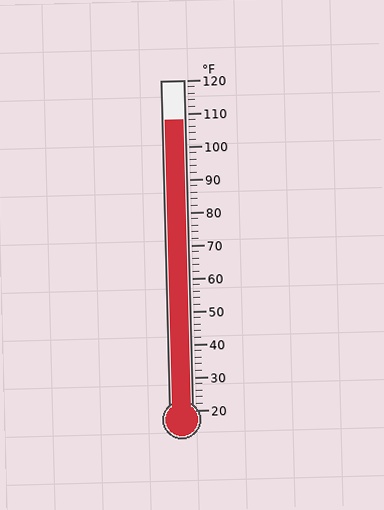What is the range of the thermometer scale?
The thermometer scale ranges from 20°F to 120°F.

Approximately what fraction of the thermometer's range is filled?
The thermometer is filled to approximately 90% of its range.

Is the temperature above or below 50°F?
The temperature is above 50°F.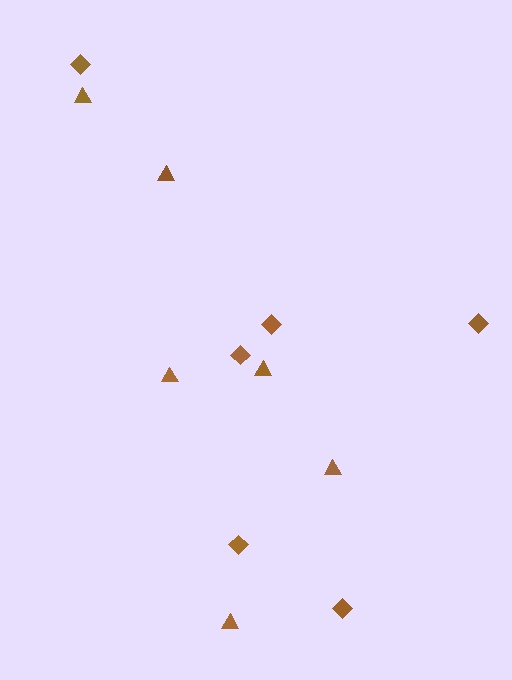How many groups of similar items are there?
There are 2 groups: one group of diamonds (6) and one group of triangles (6).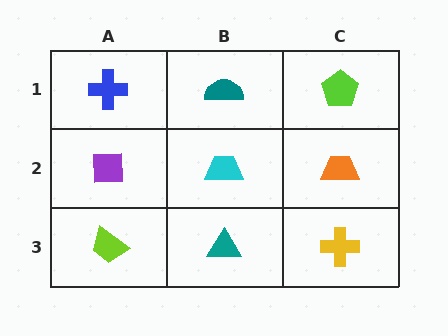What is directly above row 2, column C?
A lime pentagon.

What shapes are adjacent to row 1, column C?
An orange trapezoid (row 2, column C), a teal semicircle (row 1, column B).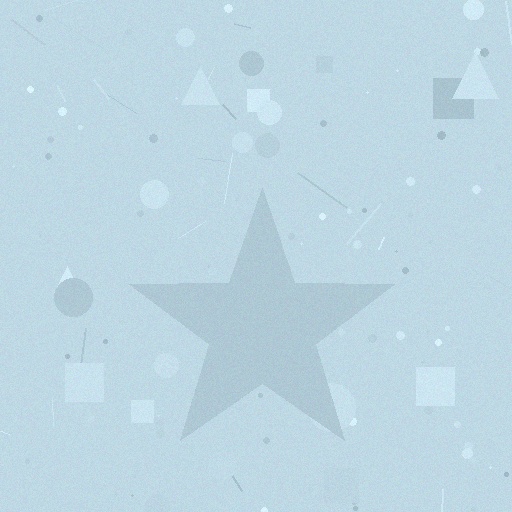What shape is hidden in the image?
A star is hidden in the image.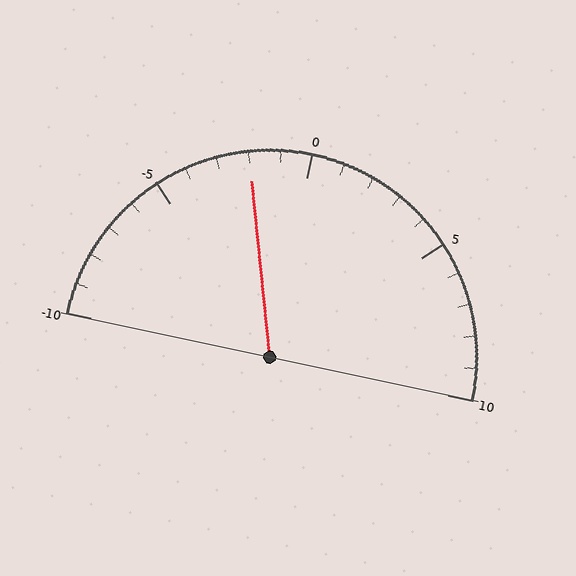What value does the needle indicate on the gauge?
The needle indicates approximately -2.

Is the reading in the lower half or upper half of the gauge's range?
The reading is in the lower half of the range (-10 to 10).